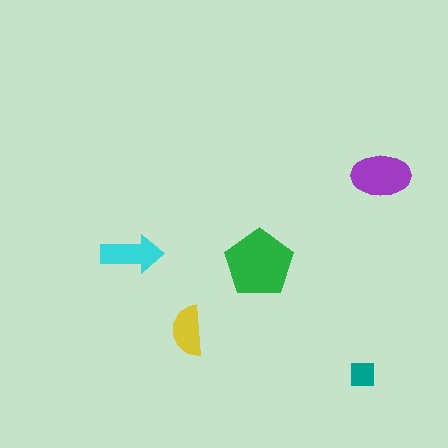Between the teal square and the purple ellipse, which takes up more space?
The purple ellipse.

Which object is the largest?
The green pentagon.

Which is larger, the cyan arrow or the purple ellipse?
The purple ellipse.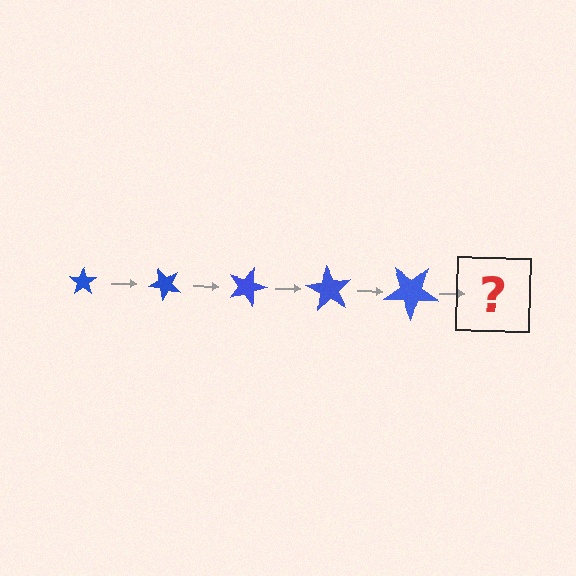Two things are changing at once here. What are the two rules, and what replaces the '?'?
The two rules are that the star grows larger each step and it rotates 45 degrees each step. The '?' should be a star, larger than the previous one and rotated 225 degrees from the start.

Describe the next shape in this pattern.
It should be a star, larger than the previous one and rotated 225 degrees from the start.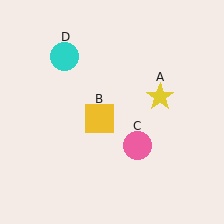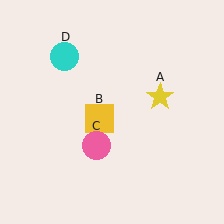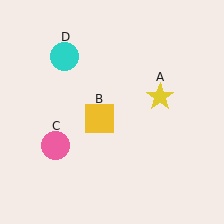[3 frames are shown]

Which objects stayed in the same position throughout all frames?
Yellow star (object A) and yellow square (object B) and cyan circle (object D) remained stationary.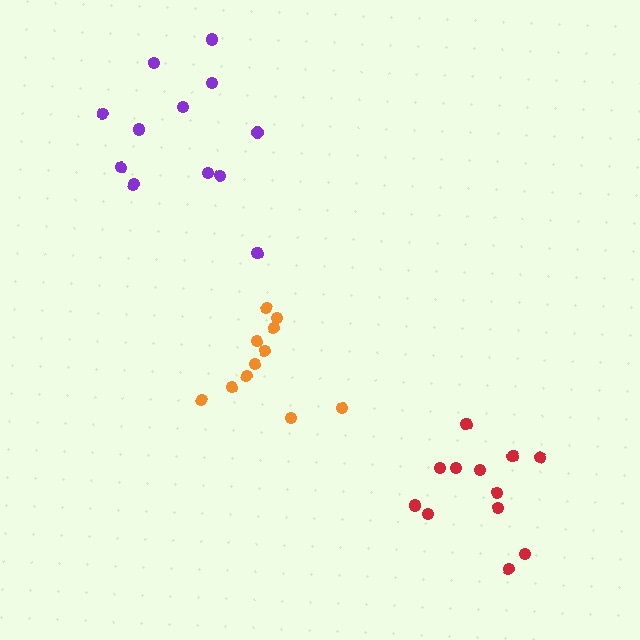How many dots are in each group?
Group 1: 11 dots, Group 2: 12 dots, Group 3: 12 dots (35 total).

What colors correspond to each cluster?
The clusters are colored: orange, purple, red.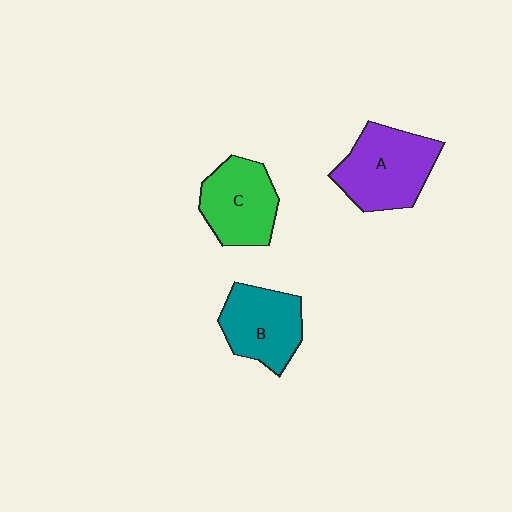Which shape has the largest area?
Shape A (purple).